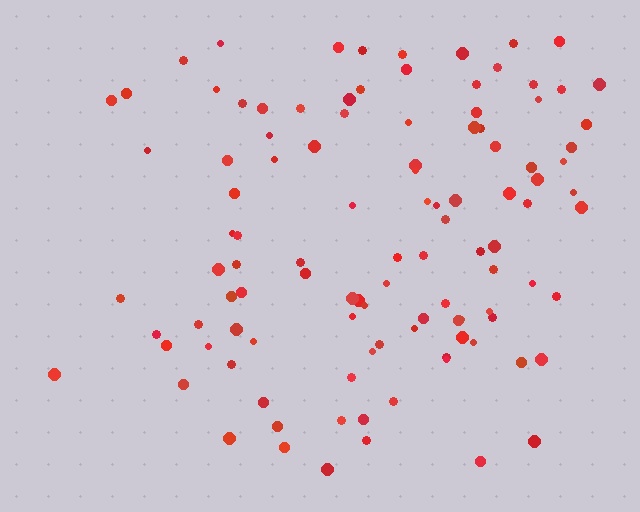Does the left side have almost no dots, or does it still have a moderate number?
Still a moderate number, just noticeably fewer than the right.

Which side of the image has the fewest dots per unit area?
The left.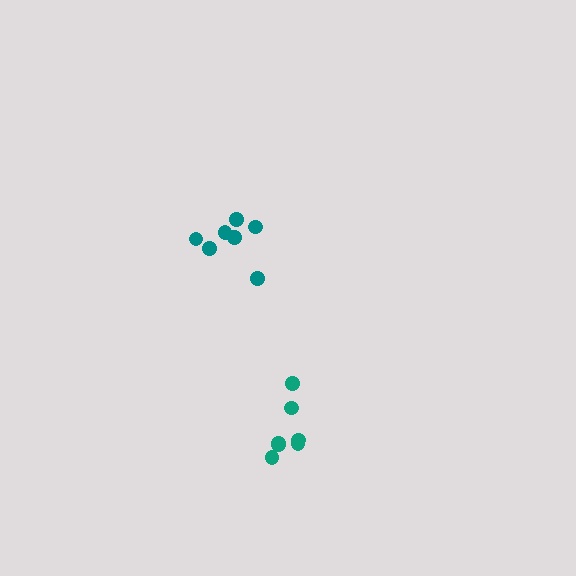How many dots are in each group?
Group 1: 7 dots, Group 2: 7 dots (14 total).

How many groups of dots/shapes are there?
There are 2 groups.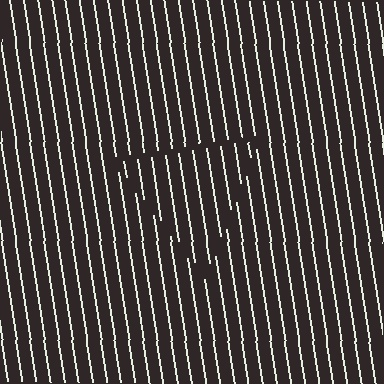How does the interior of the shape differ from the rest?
The interior of the shape contains the same grating, shifted by half a period — the contour is defined by the phase discontinuity where line-ends from the inner and outer gratings abut.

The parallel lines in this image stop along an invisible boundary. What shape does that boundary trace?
An illusory triangle. The interior of the shape contains the same grating, shifted by half a period — the contour is defined by the phase discontinuity where line-ends from the inner and outer gratings abut.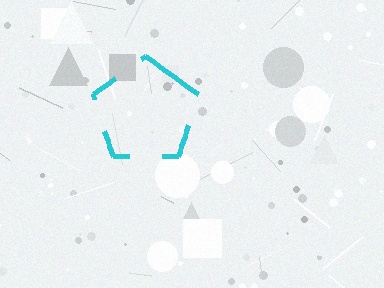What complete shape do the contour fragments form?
The contour fragments form a pentagon.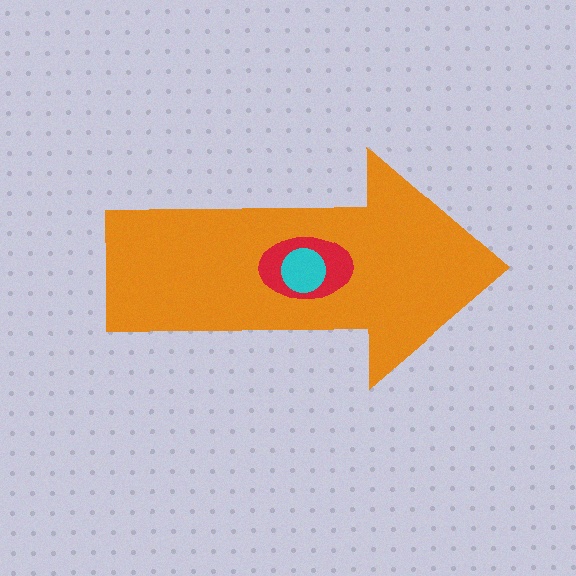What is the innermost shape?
The cyan circle.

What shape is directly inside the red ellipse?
The cyan circle.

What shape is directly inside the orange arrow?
The red ellipse.